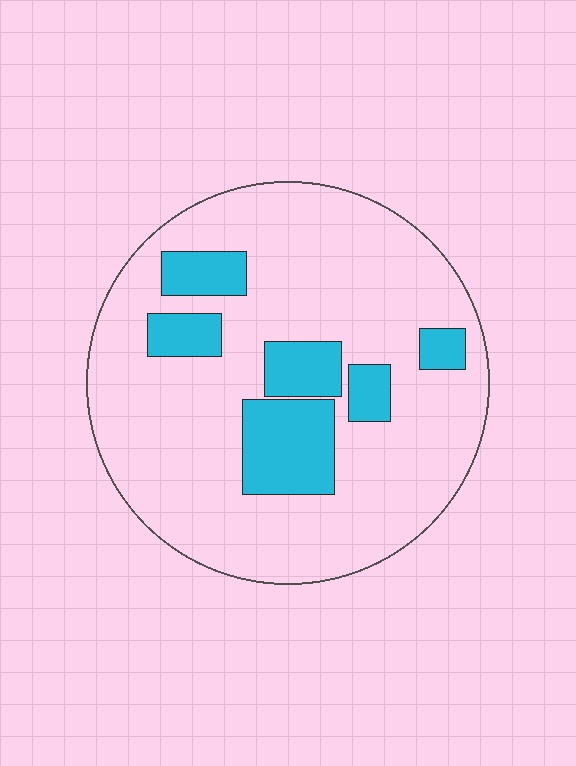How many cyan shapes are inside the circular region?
6.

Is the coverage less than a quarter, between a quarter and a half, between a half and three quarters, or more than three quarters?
Less than a quarter.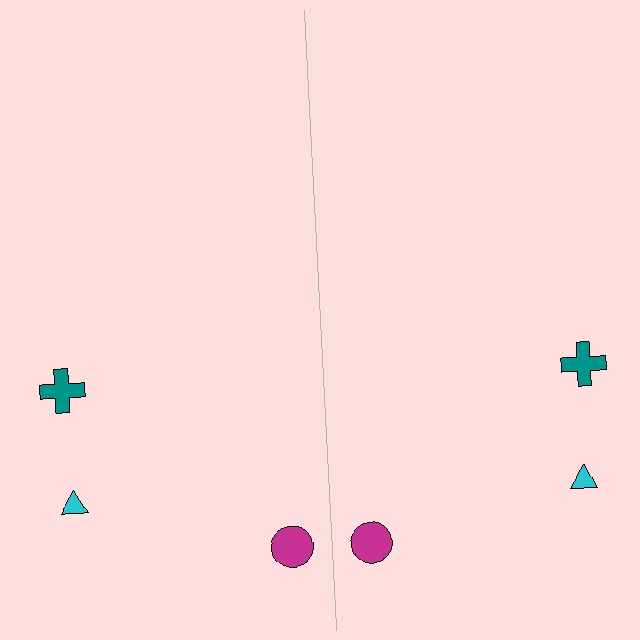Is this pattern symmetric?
Yes, this pattern has bilateral (reflection) symmetry.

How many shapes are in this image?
There are 6 shapes in this image.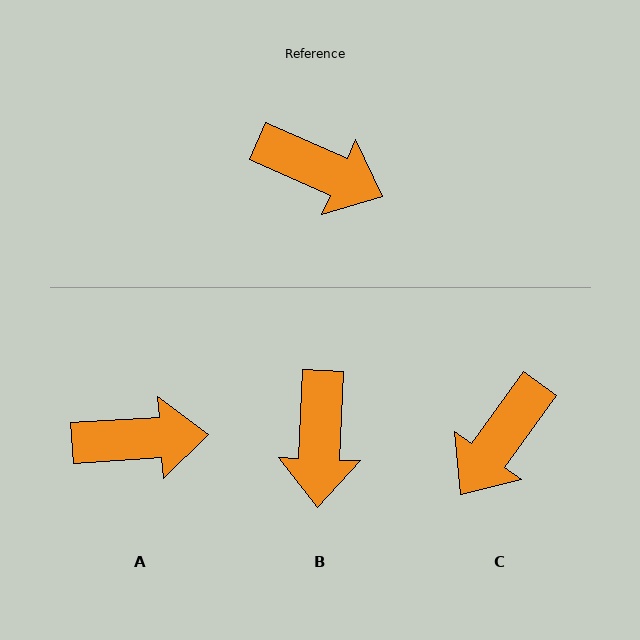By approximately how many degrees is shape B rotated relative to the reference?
Approximately 68 degrees clockwise.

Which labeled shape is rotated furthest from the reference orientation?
C, about 101 degrees away.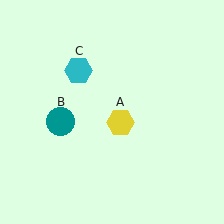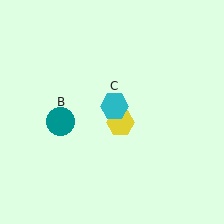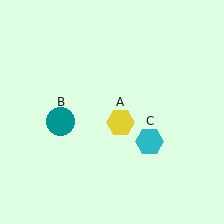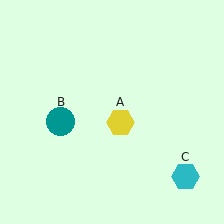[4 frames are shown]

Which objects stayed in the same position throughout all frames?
Yellow hexagon (object A) and teal circle (object B) remained stationary.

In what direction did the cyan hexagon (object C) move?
The cyan hexagon (object C) moved down and to the right.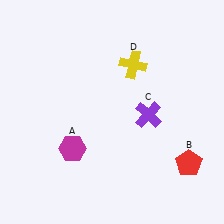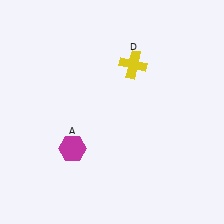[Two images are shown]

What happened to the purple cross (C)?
The purple cross (C) was removed in Image 2. It was in the bottom-right area of Image 1.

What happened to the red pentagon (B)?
The red pentagon (B) was removed in Image 2. It was in the bottom-right area of Image 1.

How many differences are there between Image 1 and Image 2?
There are 2 differences between the two images.